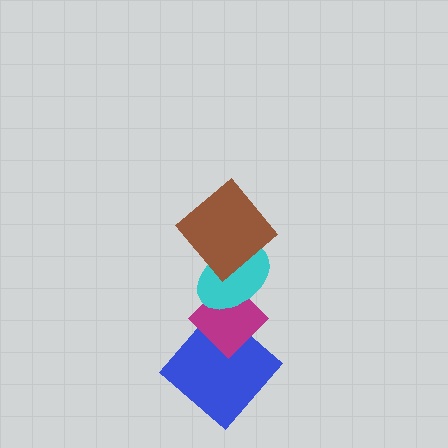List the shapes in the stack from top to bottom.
From top to bottom: the brown diamond, the cyan ellipse, the magenta diamond, the blue diamond.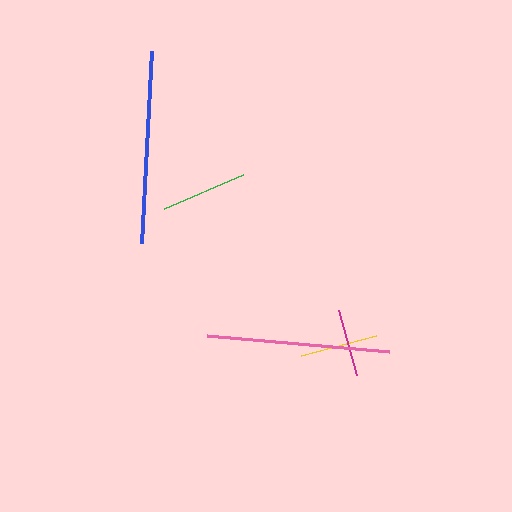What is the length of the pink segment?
The pink segment is approximately 183 pixels long.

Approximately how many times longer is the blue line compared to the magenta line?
The blue line is approximately 2.9 times the length of the magenta line.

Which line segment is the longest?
The blue line is the longest at approximately 192 pixels.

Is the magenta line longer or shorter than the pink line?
The pink line is longer than the magenta line.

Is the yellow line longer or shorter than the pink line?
The pink line is longer than the yellow line.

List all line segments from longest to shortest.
From longest to shortest: blue, pink, green, yellow, magenta.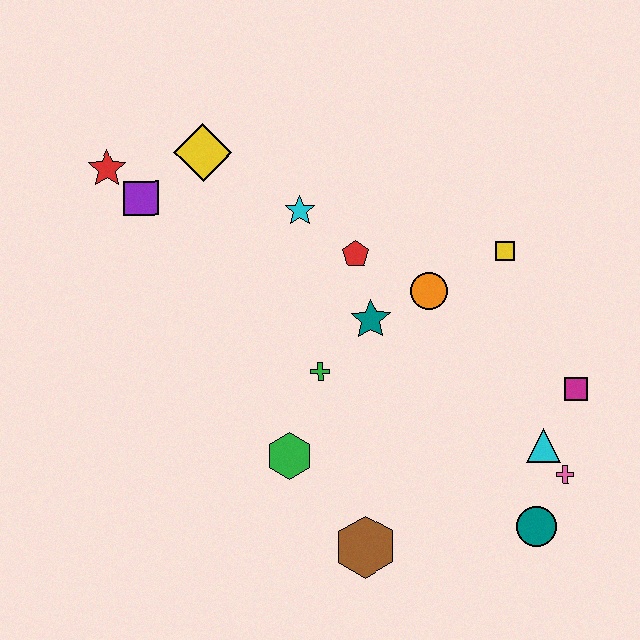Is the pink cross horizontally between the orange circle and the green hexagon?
No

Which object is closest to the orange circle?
The teal star is closest to the orange circle.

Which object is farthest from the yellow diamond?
The teal circle is farthest from the yellow diamond.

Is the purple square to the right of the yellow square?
No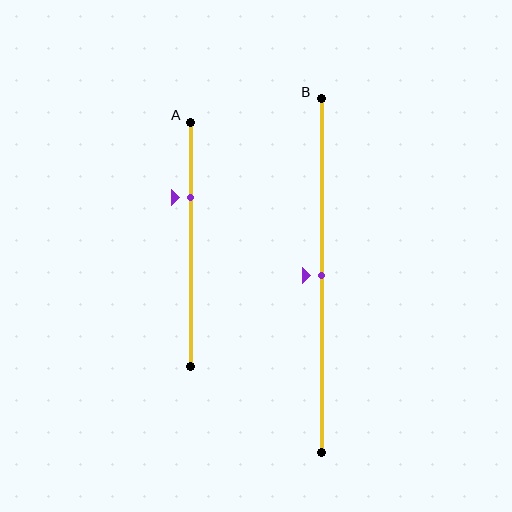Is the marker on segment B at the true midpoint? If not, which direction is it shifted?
Yes, the marker on segment B is at the true midpoint.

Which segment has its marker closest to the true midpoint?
Segment B has its marker closest to the true midpoint.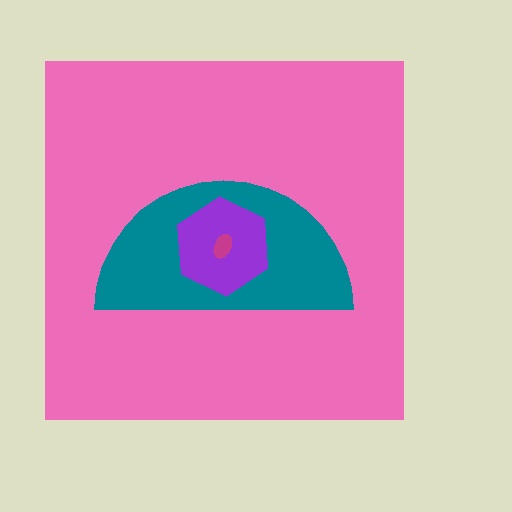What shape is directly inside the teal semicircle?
The purple hexagon.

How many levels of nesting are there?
4.